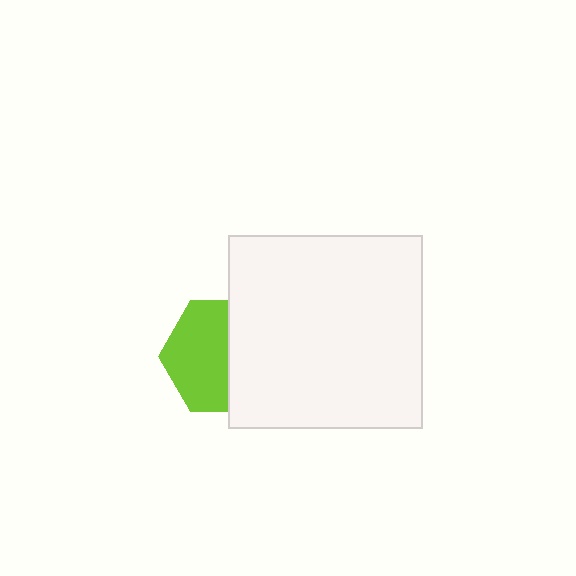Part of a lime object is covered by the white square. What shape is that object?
It is a hexagon.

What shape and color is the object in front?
The object in front is a white square.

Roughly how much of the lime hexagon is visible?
About half of it is visible (roughly 55%).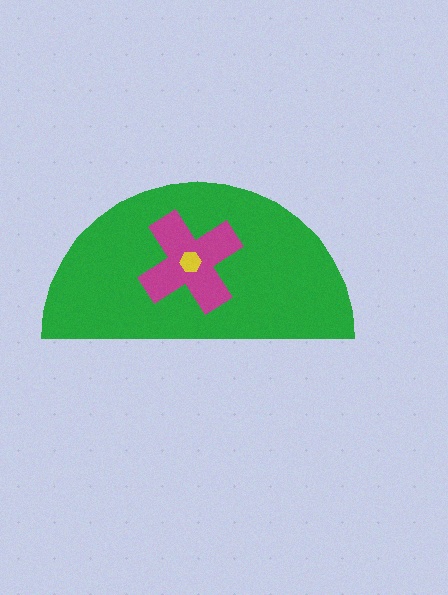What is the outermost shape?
The green semicircle.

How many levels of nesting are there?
3.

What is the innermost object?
The yellow hexagon.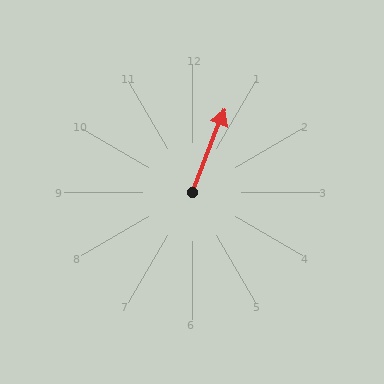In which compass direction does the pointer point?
North.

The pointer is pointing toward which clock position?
Roughly 1 o'clock.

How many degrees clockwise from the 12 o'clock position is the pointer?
Approximately 22 degrees.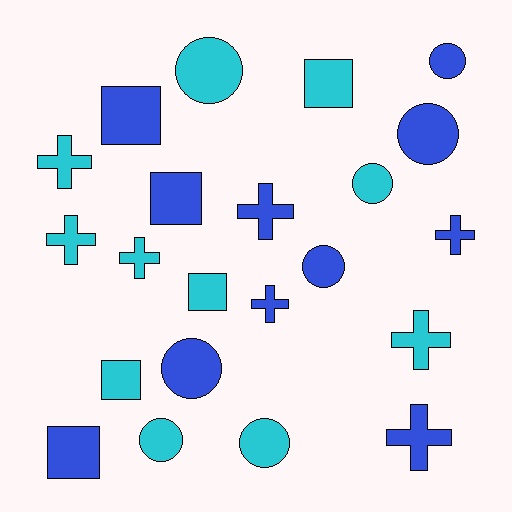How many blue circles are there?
There are 4 blue circles.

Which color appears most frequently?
Cyan, with 11 objects.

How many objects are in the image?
There are 22 objects.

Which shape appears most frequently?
Circle, with 8 objects.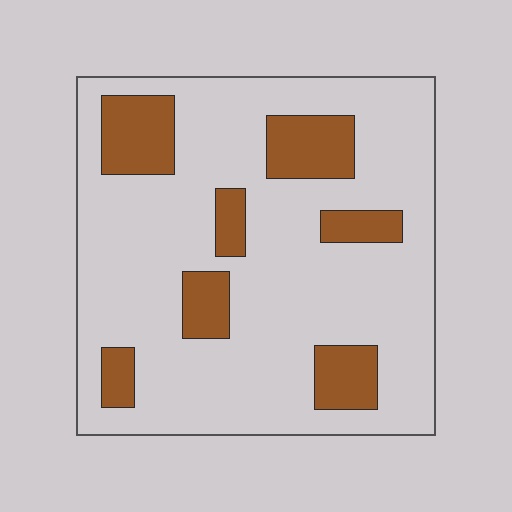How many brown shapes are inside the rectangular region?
7.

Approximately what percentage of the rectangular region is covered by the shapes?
Approximately 20%.